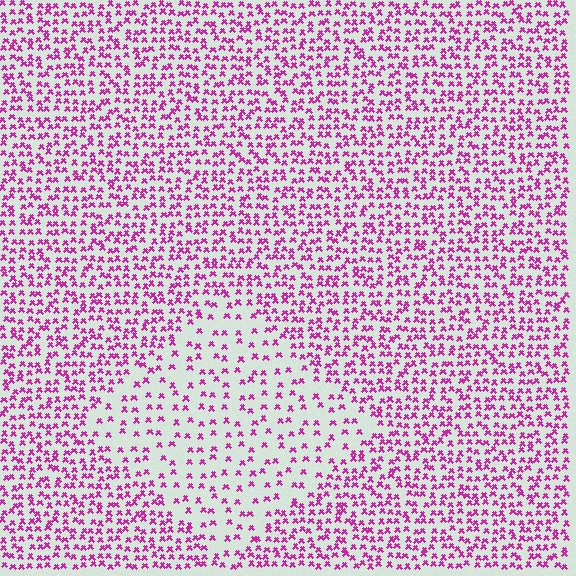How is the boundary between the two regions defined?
The boundary is defined by a change in element density (approximately 2.2x ratio). All elements are the same color, size, and shape.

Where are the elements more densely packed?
The elements are more densely packed outside the diamond boundary.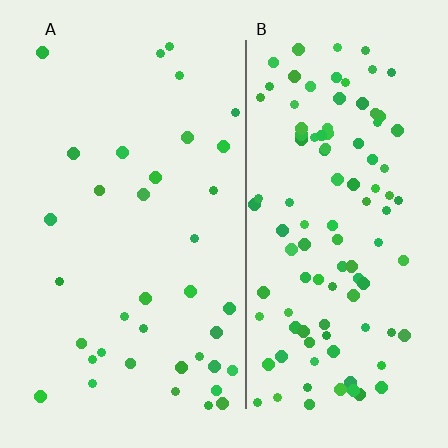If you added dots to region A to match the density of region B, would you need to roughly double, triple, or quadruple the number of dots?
Approximately triple.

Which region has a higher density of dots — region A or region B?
B (the right).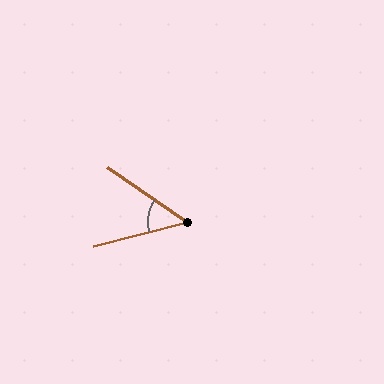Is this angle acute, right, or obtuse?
It is acute.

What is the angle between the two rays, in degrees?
Approximately 49 degrees.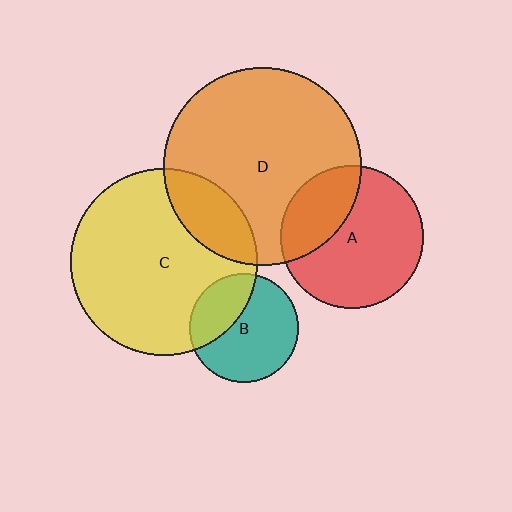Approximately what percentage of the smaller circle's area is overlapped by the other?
Approximately 30%.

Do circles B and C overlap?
Yes.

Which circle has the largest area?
Circle D (orange).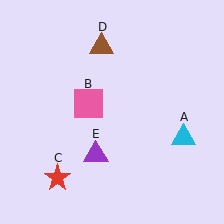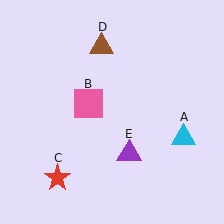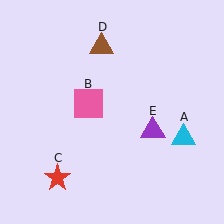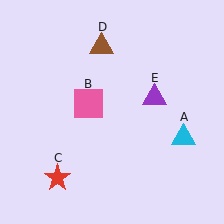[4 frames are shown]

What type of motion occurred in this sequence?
The purple triangle (object E) rotated counterclockwise around the center of the scene.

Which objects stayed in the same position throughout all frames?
Cyan triangle (object A) and pink square (object B) and red star (object C) and brown triangle (object D) remained stationary.